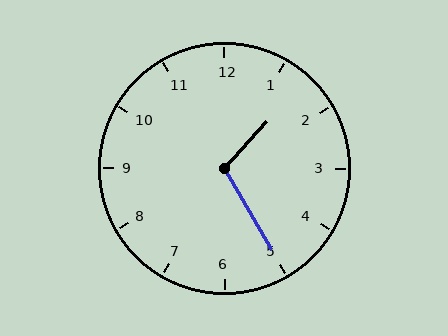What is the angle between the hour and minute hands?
Approximately 108 degrees.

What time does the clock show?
1:25.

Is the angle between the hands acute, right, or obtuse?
It is obtuse.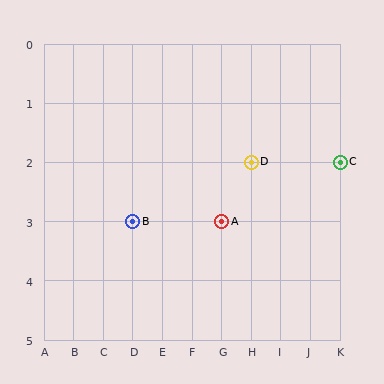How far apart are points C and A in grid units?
Points C and A are 4 columns and 1 row apart (about 4.1 grid units diagonally).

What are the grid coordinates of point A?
Point A is at grid coordinates (G, 3).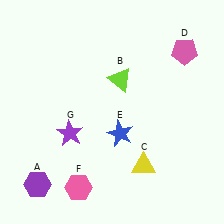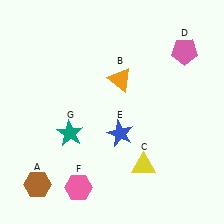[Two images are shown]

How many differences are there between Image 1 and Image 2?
There are 3 differences between the two images.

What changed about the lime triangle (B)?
In Image 1, B is lime. In Image 2, it changed to orange.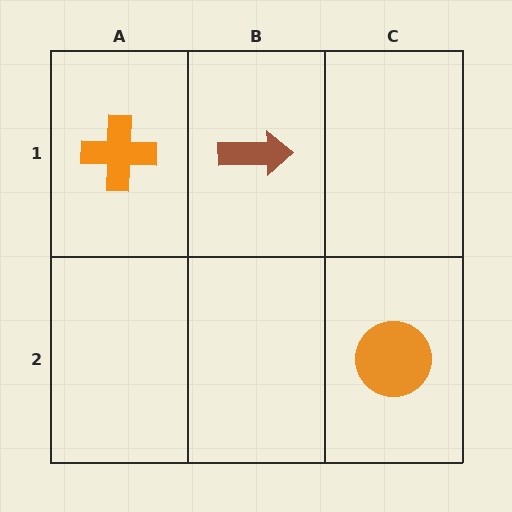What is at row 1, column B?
A brown arrow.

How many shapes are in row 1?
2 shapes.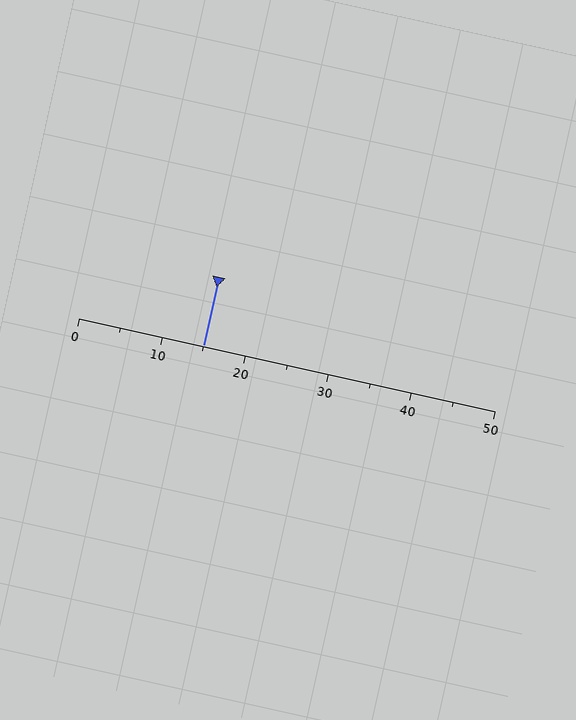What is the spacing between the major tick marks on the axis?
The major ticks are spaced 10 apart.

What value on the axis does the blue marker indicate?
The marker indicates approximately 15.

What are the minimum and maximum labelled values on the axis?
The axis runs from 0 to 50.